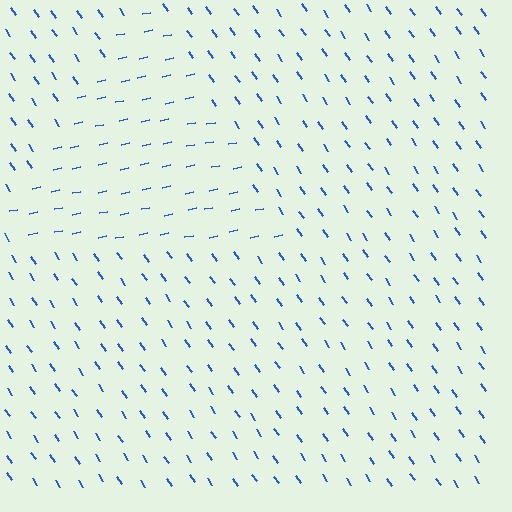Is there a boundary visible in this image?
Yes, there is a texture boundary formed by a change in line orientation.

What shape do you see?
I see a triangle.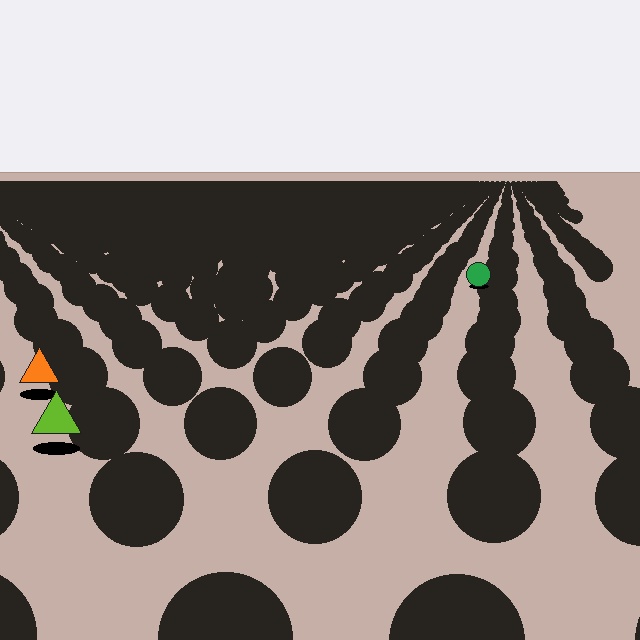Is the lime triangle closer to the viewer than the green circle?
Yes. The lime triangle is closer — you can tell from the texture gradient: the ground texture is coarser near it.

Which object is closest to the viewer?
The lime triangle is closest. The texture marks near it are larger and more spread out.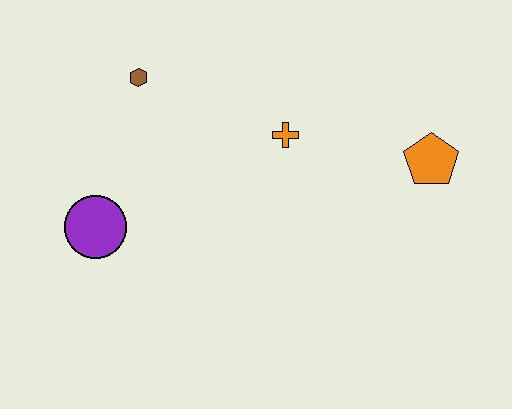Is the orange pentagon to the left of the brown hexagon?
No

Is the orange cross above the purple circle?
Yes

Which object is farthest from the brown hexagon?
The orange pentagon is farthest from the brown hexagon.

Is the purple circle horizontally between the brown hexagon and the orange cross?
No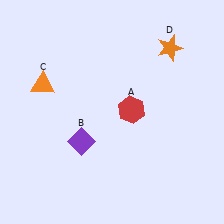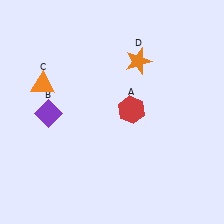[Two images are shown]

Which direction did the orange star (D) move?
The orange star (D) moved left.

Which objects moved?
The objects that moved are: the purple diamond (B), the orange star (D).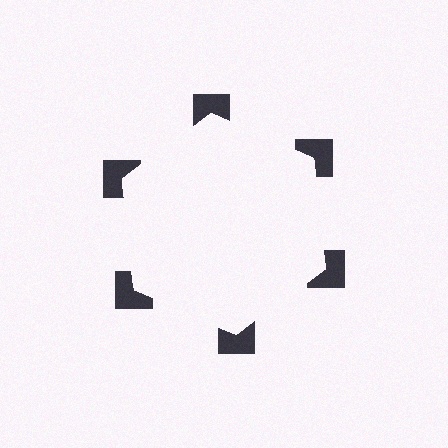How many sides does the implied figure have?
6 sides.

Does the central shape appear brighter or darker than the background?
It typically appears slightly brighter than the background, even though no actual brightness change is drawn.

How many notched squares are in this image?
There are 6 — one at each vertex of the illusory hexagon.